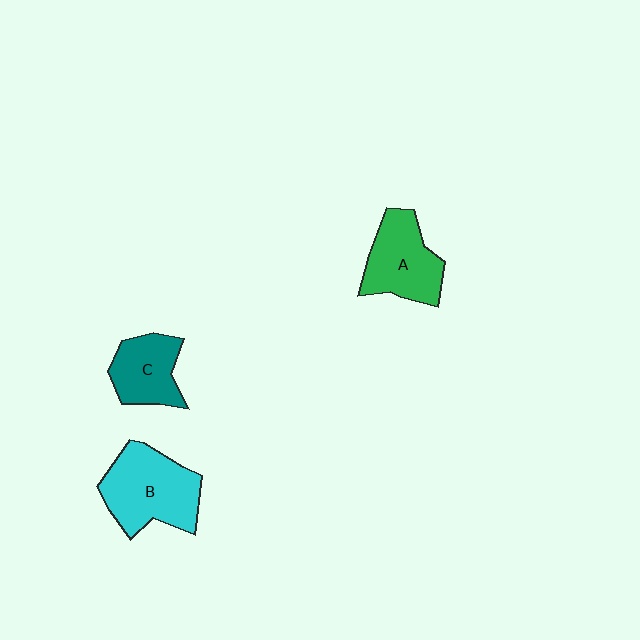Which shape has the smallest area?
Shape C (teal).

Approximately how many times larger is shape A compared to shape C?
Approximately 1.2 times.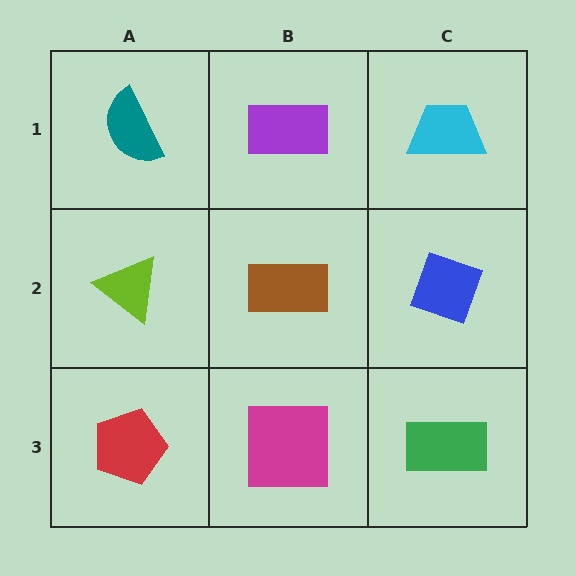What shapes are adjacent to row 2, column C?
A cyan trapezoid (row 1, column C), a green rectangle (row 3, column C), a brown rectangle (row 2, column B).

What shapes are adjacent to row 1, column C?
A blue diamond (row 2, column C), a purple rectangle (row 1, column B).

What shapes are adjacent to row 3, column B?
A brown rectangle (row 2, column B), a red pentagon (row 3, column A), a green rectangle (row 3, column C).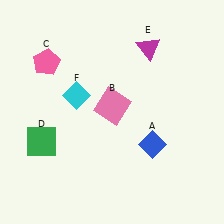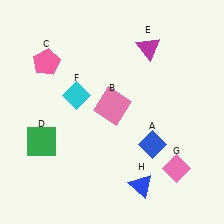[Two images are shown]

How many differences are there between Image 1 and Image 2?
There are 2 differences between the two images.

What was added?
A pink diamond (G), a blue triangle (H) were added in Image 2.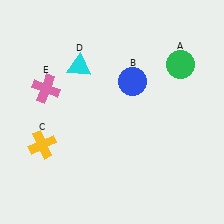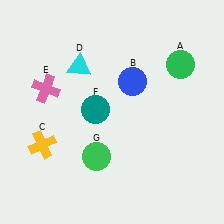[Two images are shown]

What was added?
A teal circle (F), a green circle (G) were added in Image 2.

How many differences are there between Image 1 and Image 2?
There are 2 differences between the two images.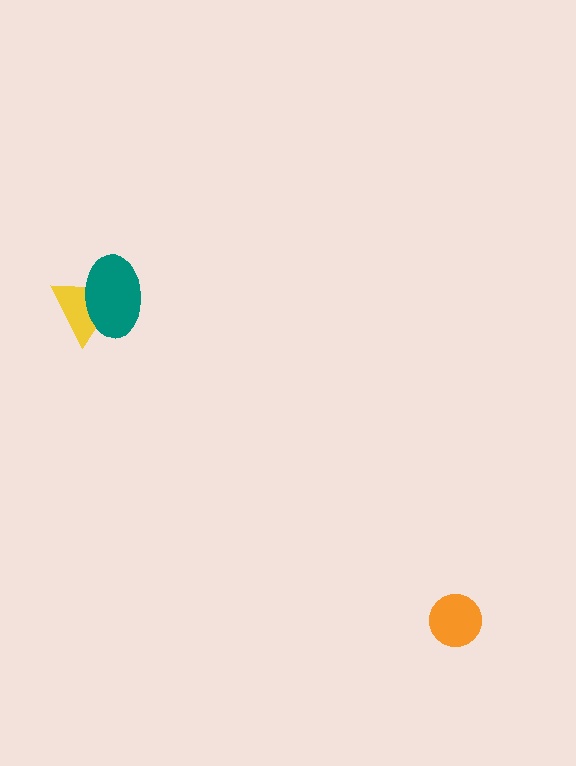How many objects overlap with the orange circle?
0 objects overlap with the orange circle.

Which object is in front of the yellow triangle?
The teal ellipse is in front of the yellow triangle.